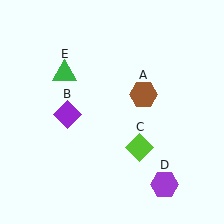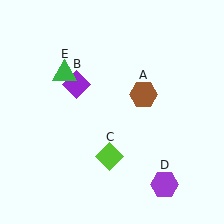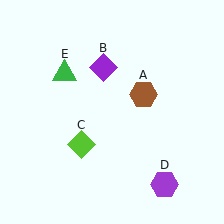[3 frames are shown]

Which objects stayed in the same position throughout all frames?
Brown hexagon (object A) and purple hexagon (object D) and green triangle (object E) remained stationary.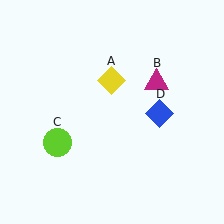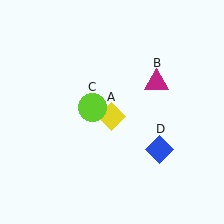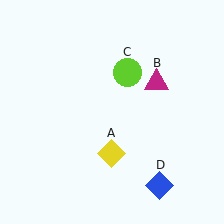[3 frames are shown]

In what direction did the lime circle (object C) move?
The lime circle (object C) moved up and to the right.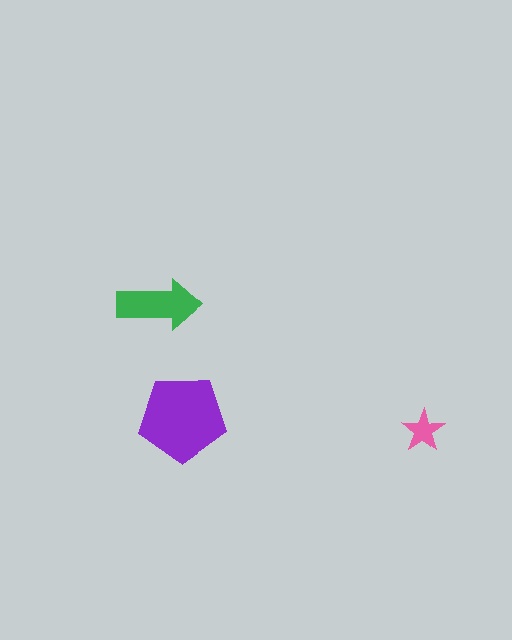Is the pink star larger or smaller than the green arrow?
Smaller.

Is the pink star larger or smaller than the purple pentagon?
Smaller.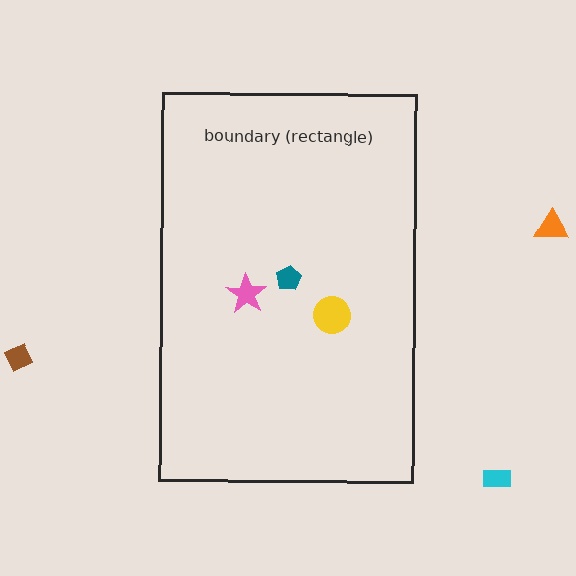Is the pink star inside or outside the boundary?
Inside.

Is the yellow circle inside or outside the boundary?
Inside.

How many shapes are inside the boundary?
3 inside, 3 outside.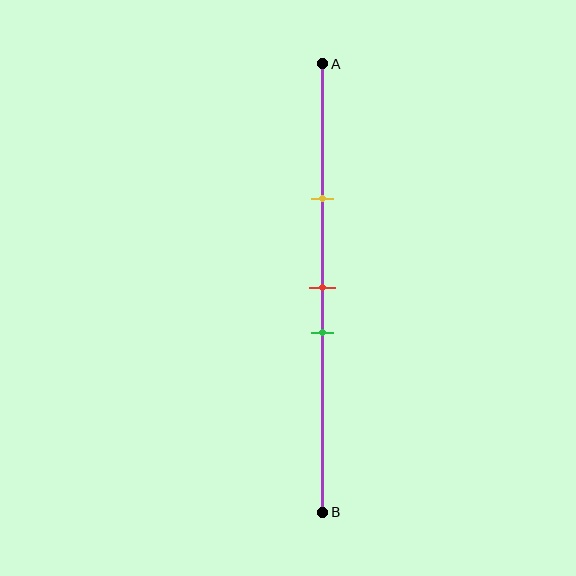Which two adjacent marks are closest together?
The red and green marks are the closest adjacent pair.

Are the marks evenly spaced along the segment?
No, the marks are not evenly spaced.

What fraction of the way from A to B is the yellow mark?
The yellow mark is approximately 30% (0.3) of the way from A to B.